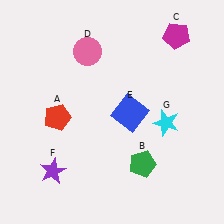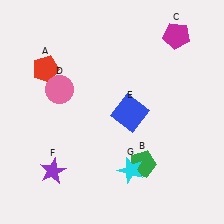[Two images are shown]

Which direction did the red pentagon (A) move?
The red pentagon (A) moved up.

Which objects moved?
The objects that moved are: the red pentagon (A), the pink circle (D), the cyan star (G).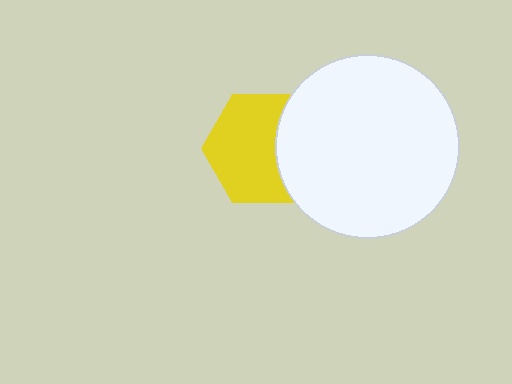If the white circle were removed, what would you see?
You would see the complete yellow hexagon.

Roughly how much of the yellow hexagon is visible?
Most of it is visible (roughly 69%).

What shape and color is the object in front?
The object in front is a white circle.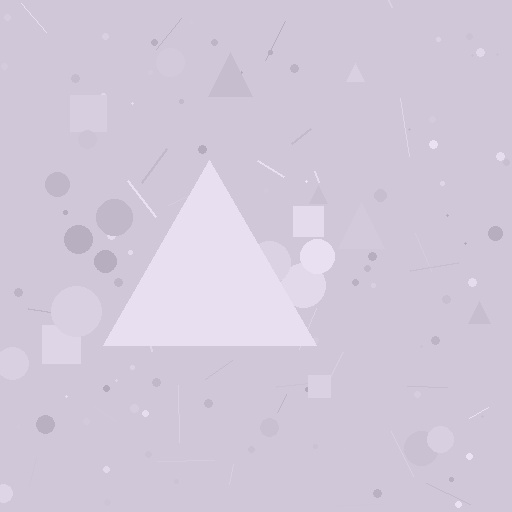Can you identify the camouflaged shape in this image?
The camouflaged shape is a triangle.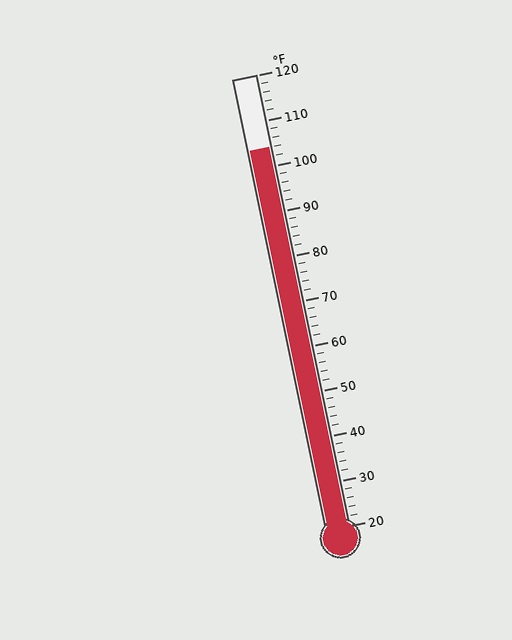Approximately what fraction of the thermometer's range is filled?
The thermometer is filled to approximately 85% of its range.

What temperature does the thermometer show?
The thermometer shows approximately 104°F.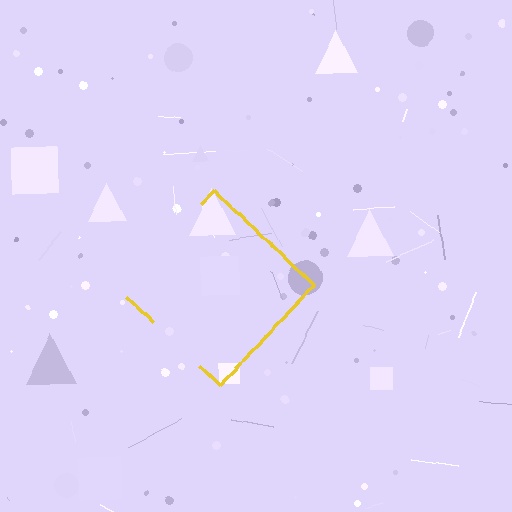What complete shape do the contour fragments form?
The contour fragments form a diamond.